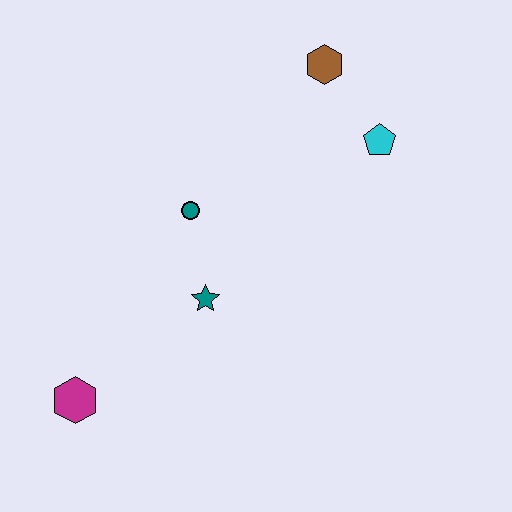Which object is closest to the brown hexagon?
The cyan pentagon is closest to the brown hexagon.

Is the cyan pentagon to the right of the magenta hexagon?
Yes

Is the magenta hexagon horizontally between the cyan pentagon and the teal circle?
No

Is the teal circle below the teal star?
No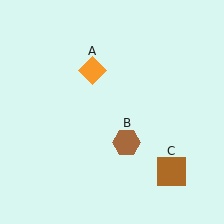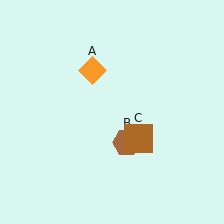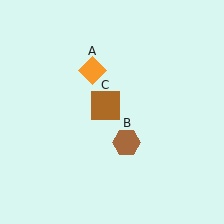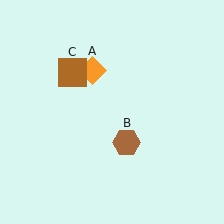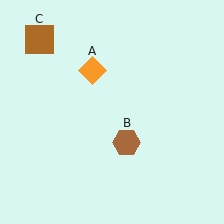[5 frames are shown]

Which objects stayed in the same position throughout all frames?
Orange diamond (object A) and brown hexagon (object B) remained stationary.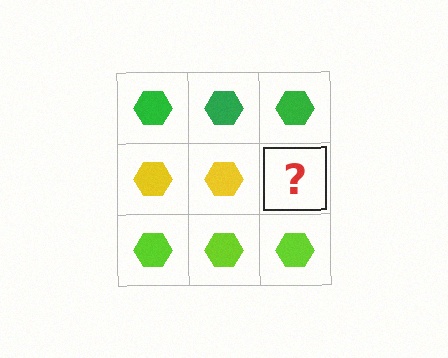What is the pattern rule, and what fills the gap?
The rule is that each row has a consistent color. The gap should be filled with a yellow hexagon.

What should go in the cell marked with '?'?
The missing cell should contain a yellow hexagon.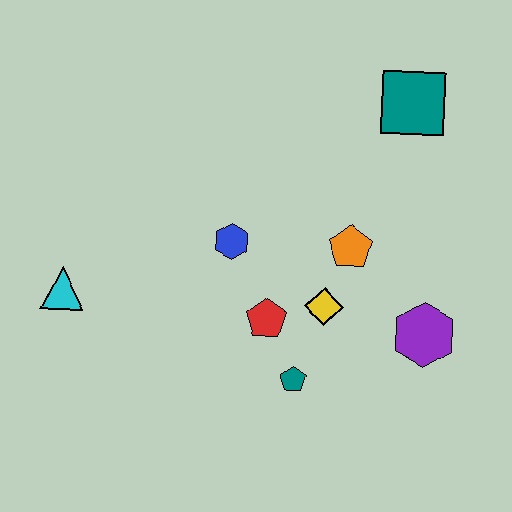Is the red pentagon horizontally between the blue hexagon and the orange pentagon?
Yes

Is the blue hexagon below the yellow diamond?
No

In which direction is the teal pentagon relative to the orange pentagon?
The teal pentagon is below the orange pentagon.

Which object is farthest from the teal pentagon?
The teal square is farthest from the teal pentagon.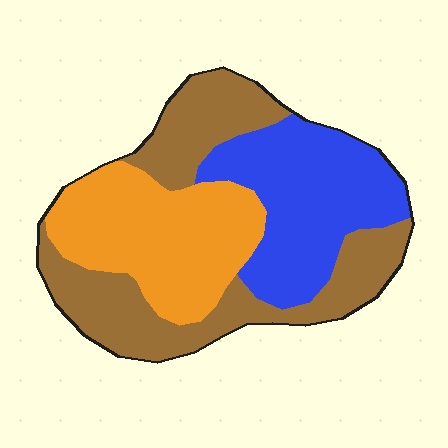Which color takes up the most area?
Brown, at roughly 40%.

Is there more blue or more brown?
Brown.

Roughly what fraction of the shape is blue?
Blue takes up about one third (1/3) of the shape.